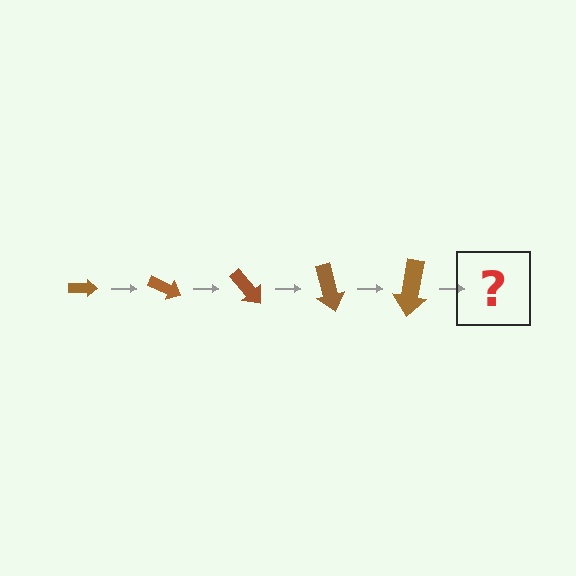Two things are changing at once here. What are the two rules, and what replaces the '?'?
The two rules are that the arrow grows larger each step and it rotates 25 degrees each step. The '?' should be an arrow, larger than the previous one and rotated 125 degrees from the start.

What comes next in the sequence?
The next element should be an arrow, larger than the previous one and rotated 125 degrees from the start.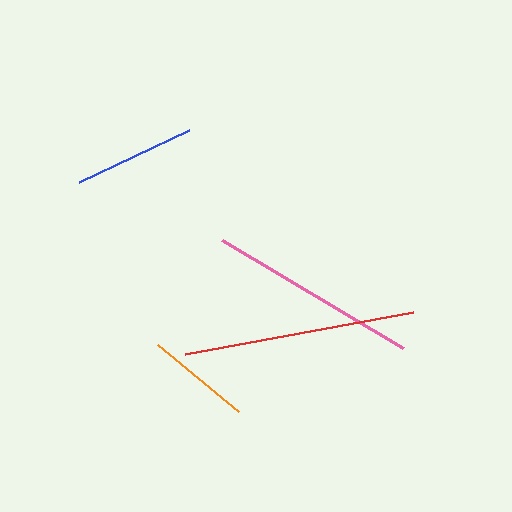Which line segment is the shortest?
The orange line is the shortest at approximately 105 pixels.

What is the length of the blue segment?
The blue segment is approximately 121 pixels long.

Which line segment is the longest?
The red line is the longest at approximately 231 pixels.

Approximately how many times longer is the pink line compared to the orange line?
The pink line is approximately 2.0 times the length of the orange line.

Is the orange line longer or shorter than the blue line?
The blue line is longer than the orange line.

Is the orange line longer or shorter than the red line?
The red line is longer than the orange line.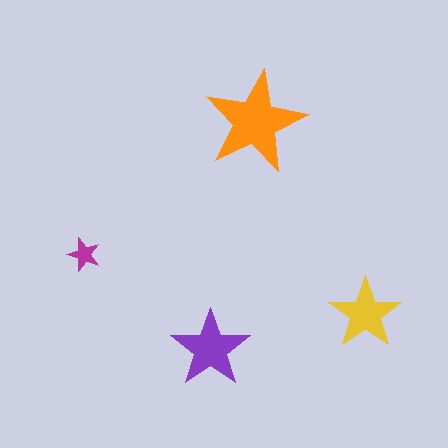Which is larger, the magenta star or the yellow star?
The yellow one.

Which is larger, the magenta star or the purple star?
The purple one.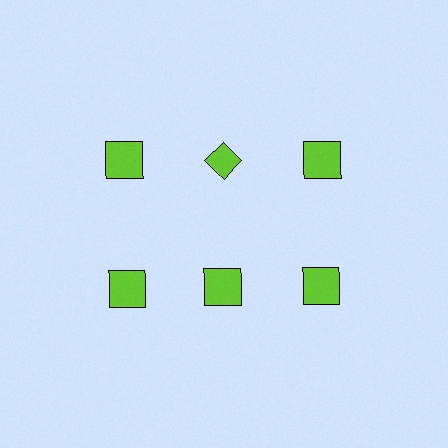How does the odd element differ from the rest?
It has a different shape: diamond instead of square.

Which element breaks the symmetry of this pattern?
The lime diamond in the top row, second from left column breaks the symmetry. All other shapes are lime squares.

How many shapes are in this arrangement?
There are 6 shapes arranged in a grid pattern.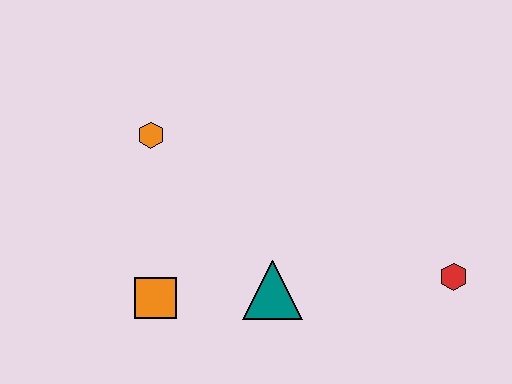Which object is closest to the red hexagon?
The teal triangle is closest to the red hexagon.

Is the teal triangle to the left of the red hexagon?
Yes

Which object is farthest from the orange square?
The red hexagon is farthest from the orange square.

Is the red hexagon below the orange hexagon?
Yes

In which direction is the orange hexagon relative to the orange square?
The orange hexagon is above the orange square.